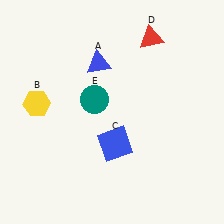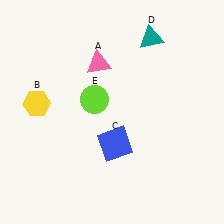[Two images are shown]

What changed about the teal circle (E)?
In Image 1, E is teal. In Image 2, it changed to lime.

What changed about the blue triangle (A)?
In Image 1, A is blue. In Image 2, it changed to pink.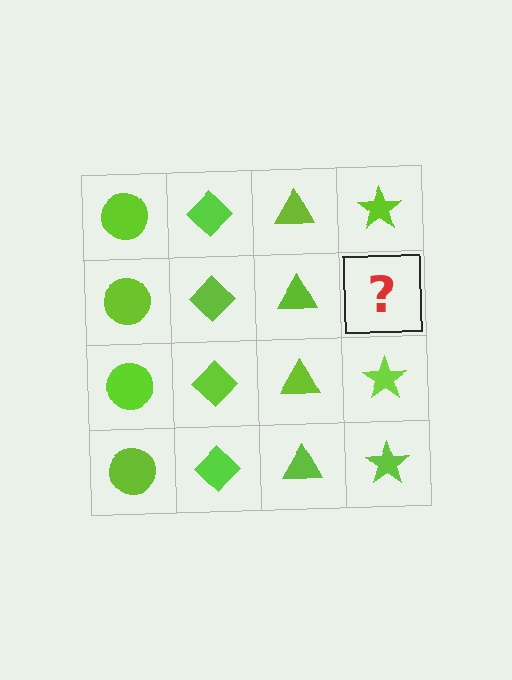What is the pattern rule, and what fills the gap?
The rule is that each column has a consistent shape. The gap should be filled with a lime star.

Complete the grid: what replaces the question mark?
The question mark should be replaced with a lime star.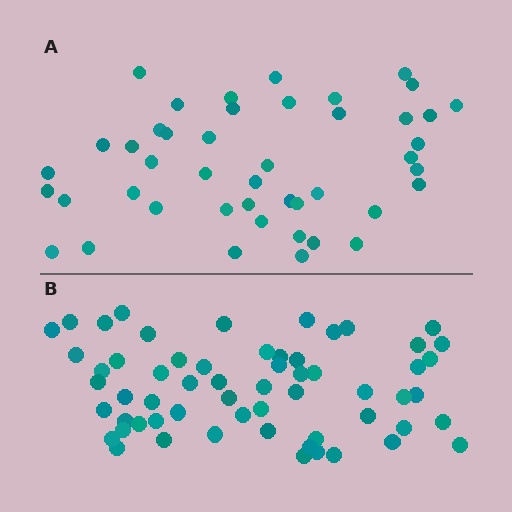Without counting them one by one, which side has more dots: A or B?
Region B (the bottom region) has more dots.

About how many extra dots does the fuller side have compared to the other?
Region B has approximately 15 more dots than region A.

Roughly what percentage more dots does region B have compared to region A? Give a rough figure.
About 35% more.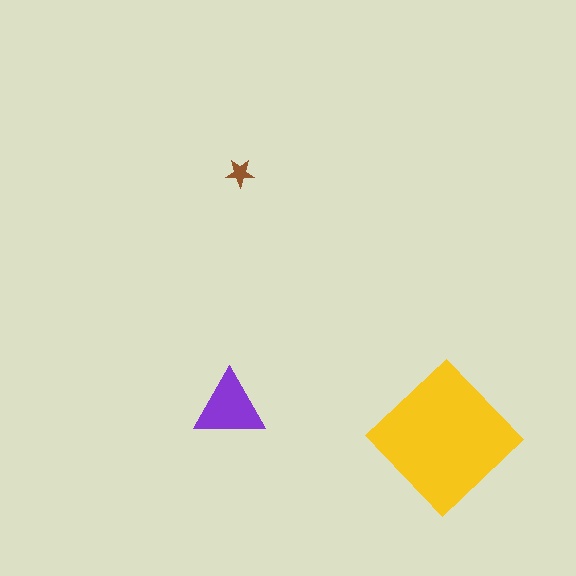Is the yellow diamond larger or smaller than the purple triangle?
Larger.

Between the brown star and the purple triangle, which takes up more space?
The purple triangle.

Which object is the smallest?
The brown star.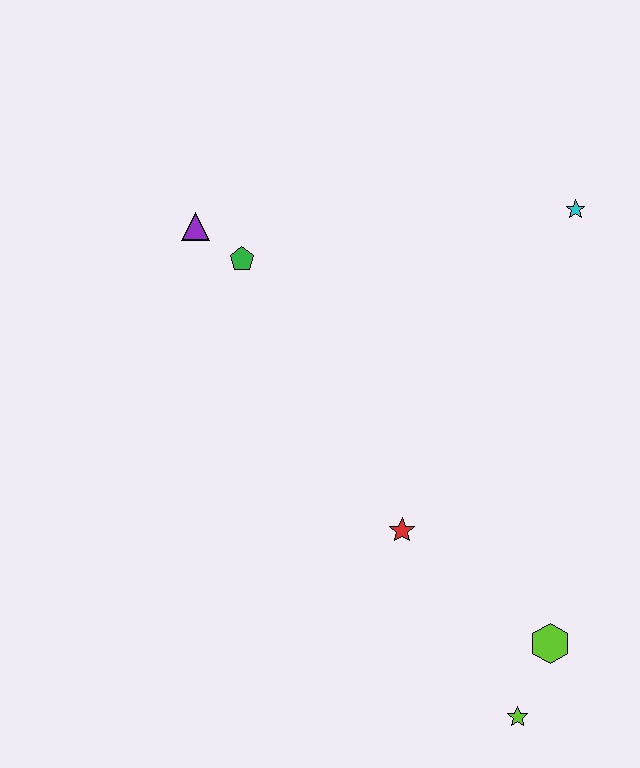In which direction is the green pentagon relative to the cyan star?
The green pentagon is to the left of the cyan star.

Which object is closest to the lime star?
The lime hexagon is closest to the lime star.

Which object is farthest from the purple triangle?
The lime star is farthest from the purple triangle.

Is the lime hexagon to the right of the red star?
Yes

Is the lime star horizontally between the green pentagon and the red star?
No